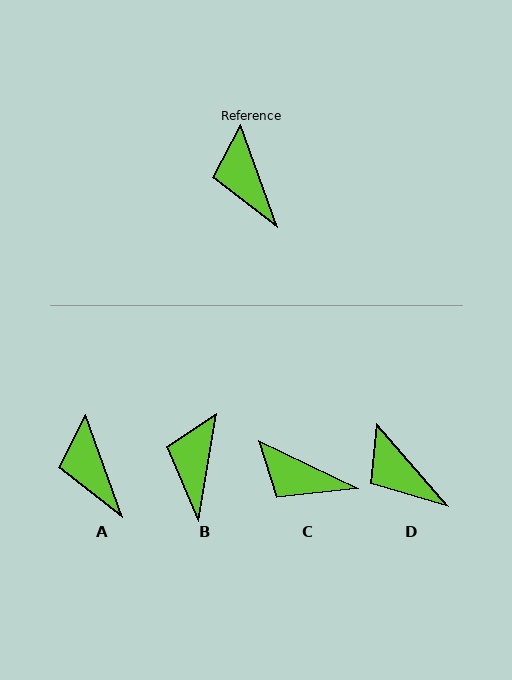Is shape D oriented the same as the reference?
No, it is off by about 22 degrees.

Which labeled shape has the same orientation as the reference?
A.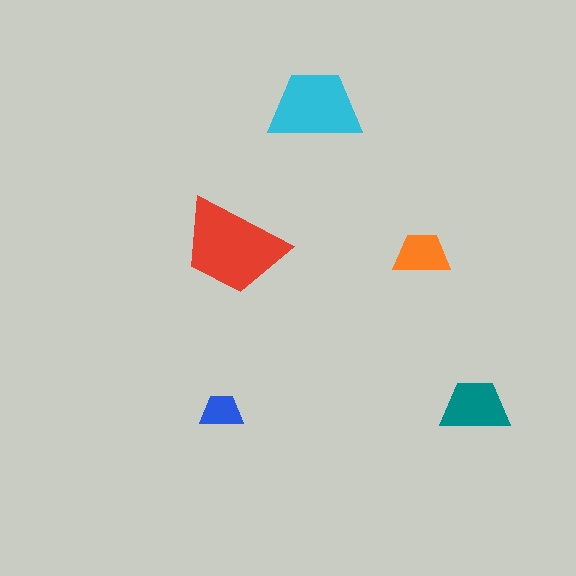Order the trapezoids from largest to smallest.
the red one, the cyan one, the teal one, the orange one, the blue one.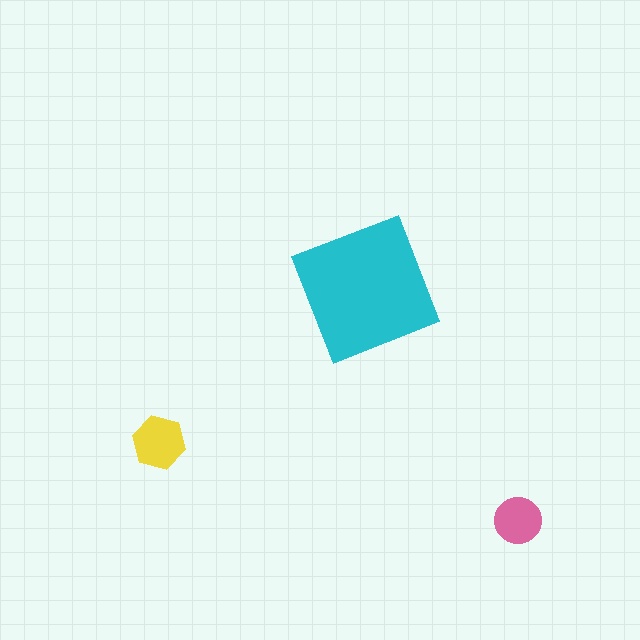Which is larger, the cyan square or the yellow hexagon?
The cyan square.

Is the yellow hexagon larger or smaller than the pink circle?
Larger.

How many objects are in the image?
There are 3 objects in the image.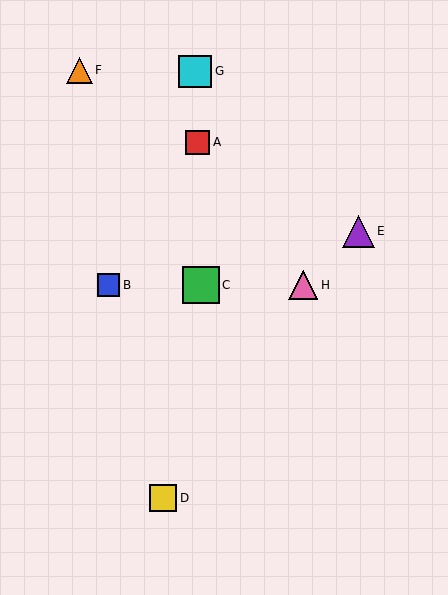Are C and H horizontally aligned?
Yes, both are at y≈285.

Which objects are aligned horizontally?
Objects B, C, H are aligned horizontally.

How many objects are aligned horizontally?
3 objects (B, C, H) are aligned horizontally.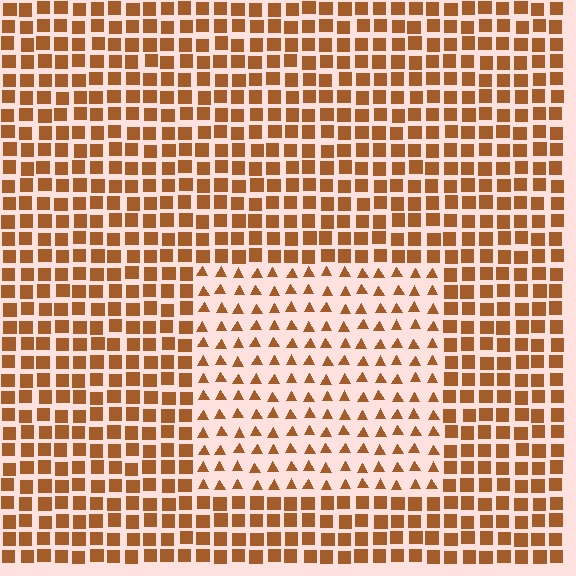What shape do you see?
I see a rectangle.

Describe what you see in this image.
The image is filled with small brown elements arranged in a uniform grid. A rectangle-shaped region contains triangles, while the surrounding area contains squares. The boundary is defined purely by the change in element shape.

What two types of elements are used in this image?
The image uses triangles inside the rectangle region and squares outside it.